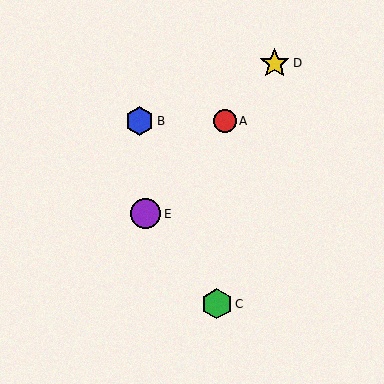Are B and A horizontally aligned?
Yes, both are at y≈121.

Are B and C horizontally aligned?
No, B is at y≈121 and C is at y≈304.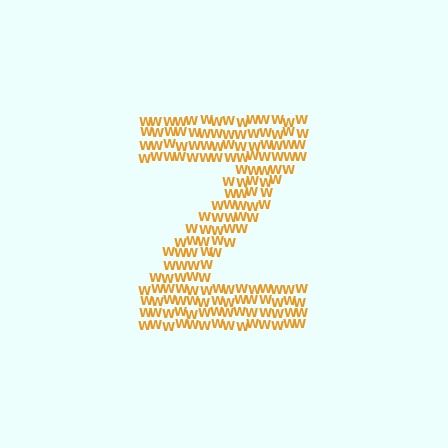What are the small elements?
The small elements are letter W's.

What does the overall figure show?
The overall figure shows the letter Z.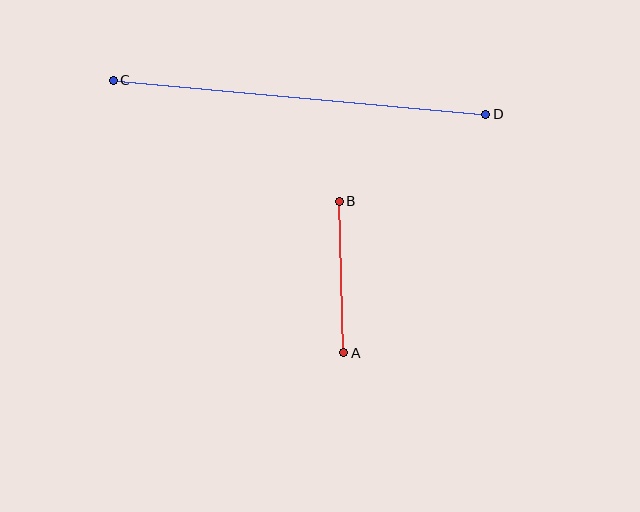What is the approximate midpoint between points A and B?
The midpoint is at approximately (341, 277) pixels.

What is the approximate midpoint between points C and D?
The midpoint is at approximately (300, 97) pixels.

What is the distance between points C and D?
The distance is approximately 374 pixels.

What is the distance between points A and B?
The distance is approximately 151 pixels.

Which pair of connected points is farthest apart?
Points C and D are farthest apart.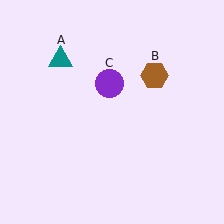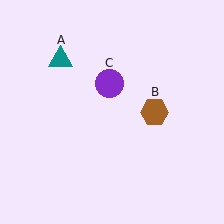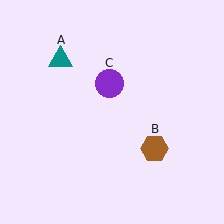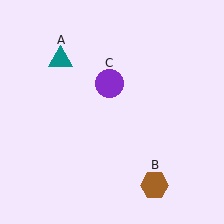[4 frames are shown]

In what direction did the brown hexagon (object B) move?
The brown hexagon (object B) moved down.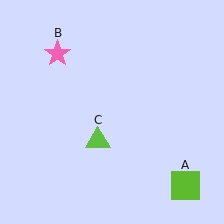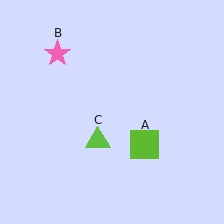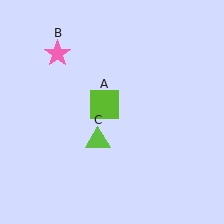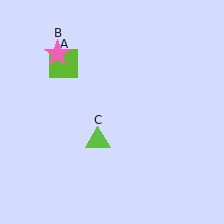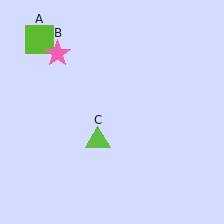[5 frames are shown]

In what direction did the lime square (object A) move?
The lime square (object A) moved up and to the left.